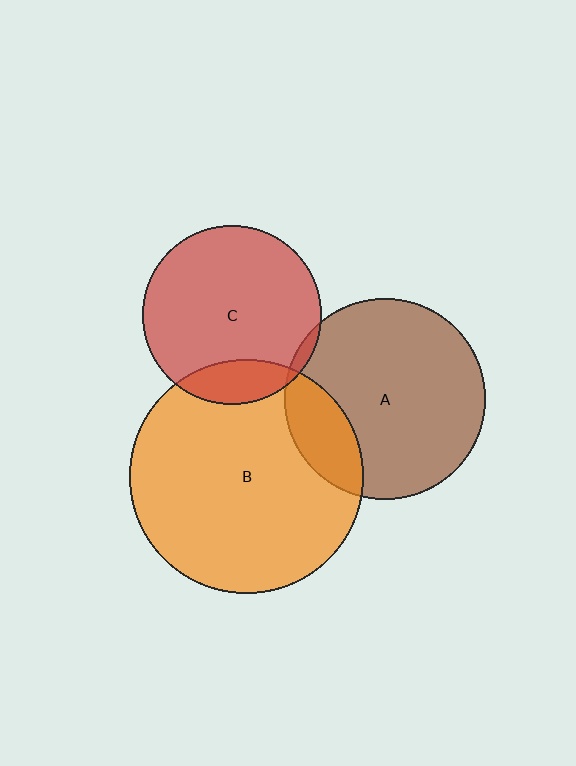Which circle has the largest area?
Circle B (orange).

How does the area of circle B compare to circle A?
Approximately 1.4 times.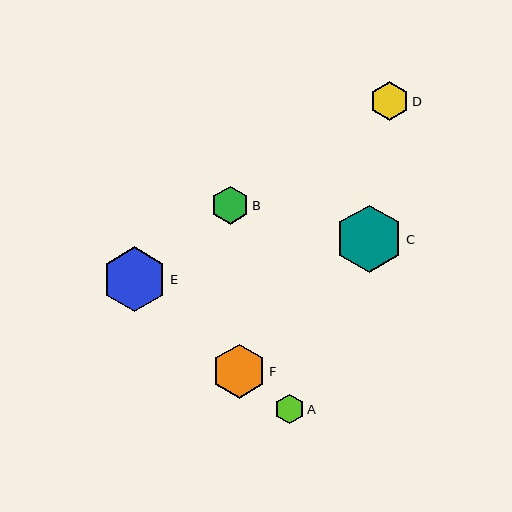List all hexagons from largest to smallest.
From largest to smallest: C, E, F, D, B, A.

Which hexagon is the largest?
Hexagon C is the largest with a size of approximately 67 pixels.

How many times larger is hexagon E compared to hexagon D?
Hexagon E is approximately 1.6 times the size of hexagon D.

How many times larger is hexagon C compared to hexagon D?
Hexagon C is approximately 1.7 times the size of hexagon D.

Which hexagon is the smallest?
Hexagon A is the smallest with a size of approximately 30 pixels.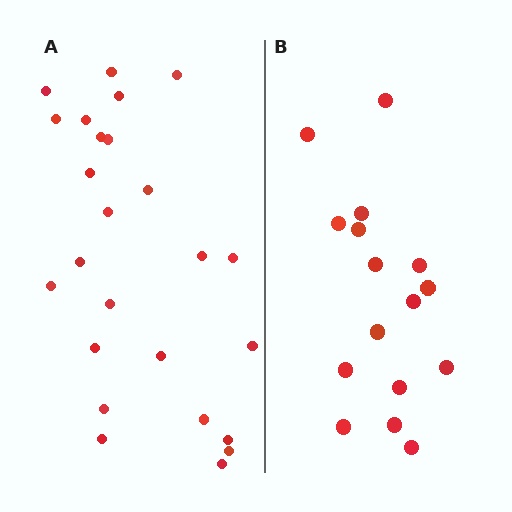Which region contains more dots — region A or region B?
Region A (the left region) has more dots.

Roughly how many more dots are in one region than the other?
Region A has roughly 8 or so more dots than region B.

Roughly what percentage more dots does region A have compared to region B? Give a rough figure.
About 55% more.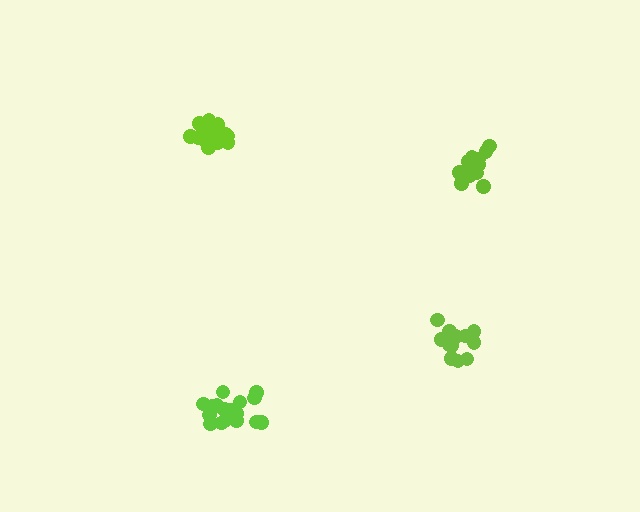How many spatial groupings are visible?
There are 4 spatial groupings.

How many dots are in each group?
Group 1: 12 dots, Group 2: 12 dots, Group 3: 18 dots, Group 4: 17 dots (59 total).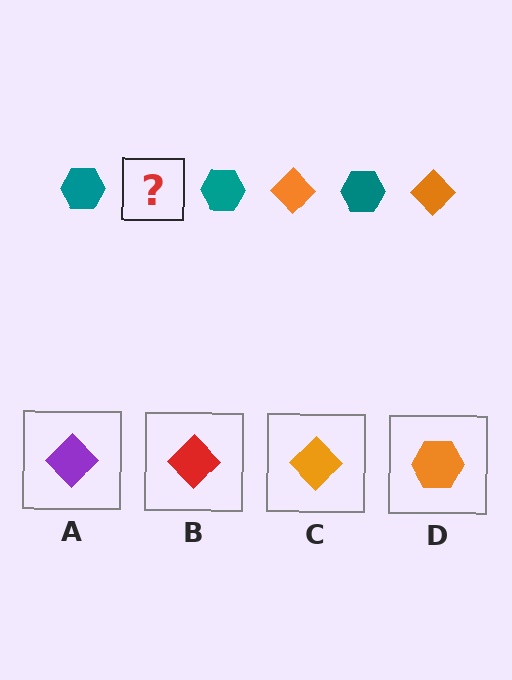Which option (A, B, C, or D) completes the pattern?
C.